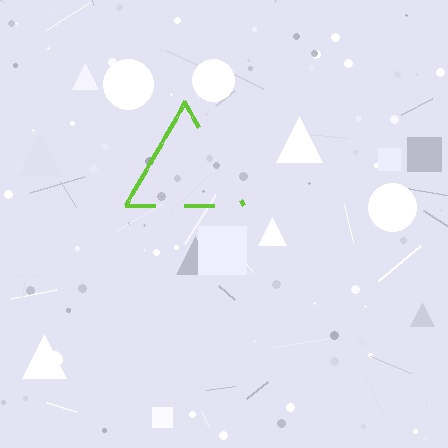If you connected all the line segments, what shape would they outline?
They would outline a triangle.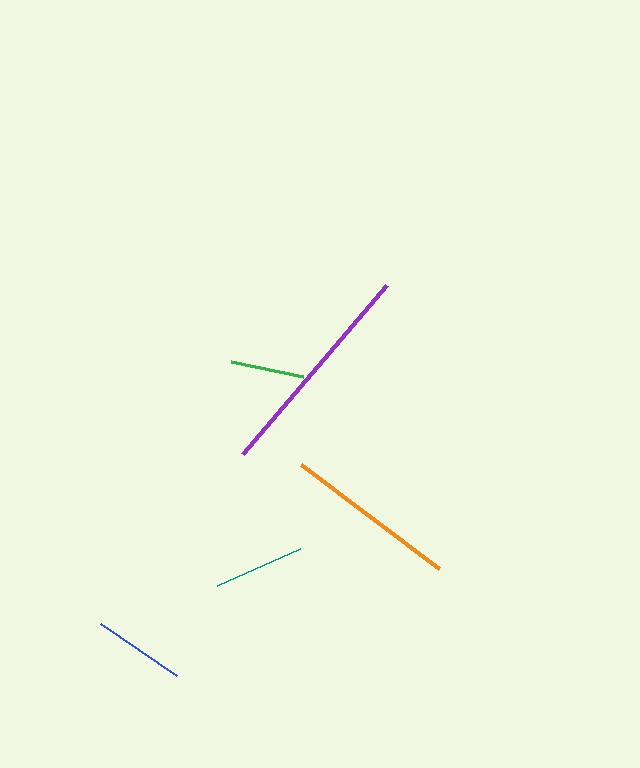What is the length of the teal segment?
The teal segment is approximately 91 pixels long.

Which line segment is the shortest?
The green line is the shortest at approximately 74 pixels.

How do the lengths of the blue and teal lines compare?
The blue and teal lines are approximately the same length.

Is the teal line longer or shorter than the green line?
The teal line is longer than the green line.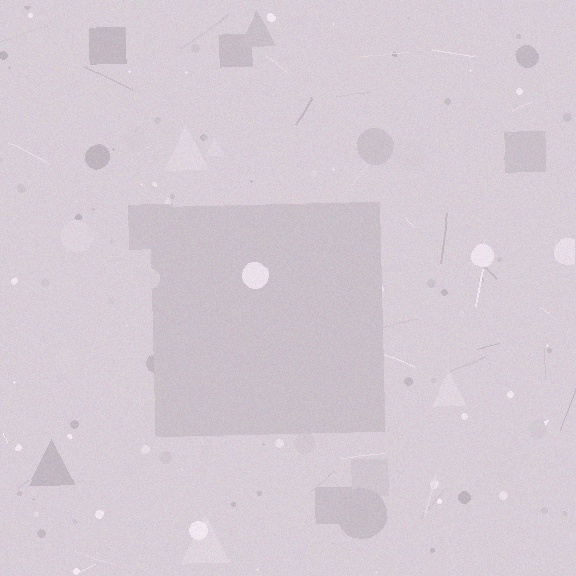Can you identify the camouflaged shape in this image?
The camouflaged shape is a square.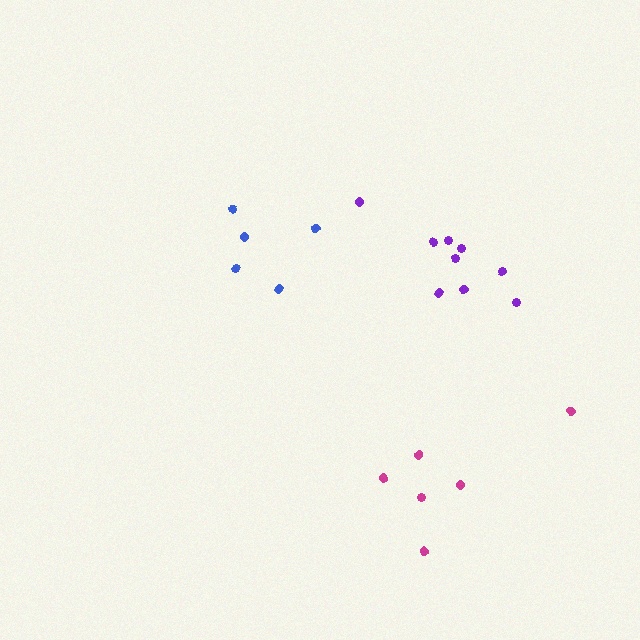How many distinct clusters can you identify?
There are 3 distinct clusters.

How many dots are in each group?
Group 1: 5 dots, Group 2: 9 dots, Group 3: 6 dots (20 total).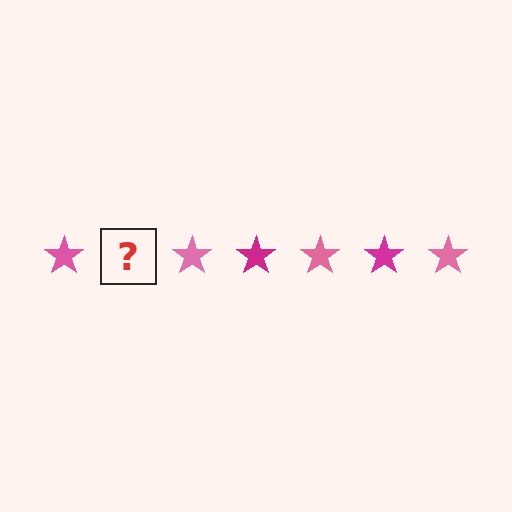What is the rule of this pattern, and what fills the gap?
The rule is that the pattern cycles through pink, magenta stars. The gap should be filled with a magenta star.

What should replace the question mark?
The question mark should be replaced with a magenta star.